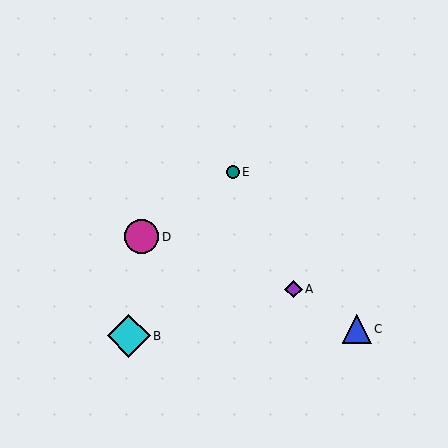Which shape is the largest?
The cyan diamond (labeled B) is the largest.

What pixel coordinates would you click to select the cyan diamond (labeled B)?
Click at (129, 336) to select the cyan diamond B.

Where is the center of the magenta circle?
The center of the magenta circle is at (142, 237).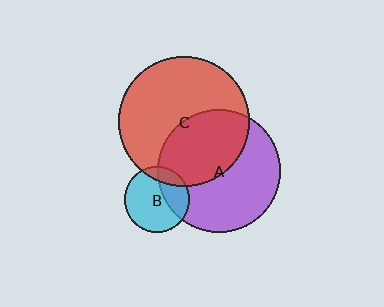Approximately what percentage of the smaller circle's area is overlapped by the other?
Approximately 15%.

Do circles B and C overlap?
Yes.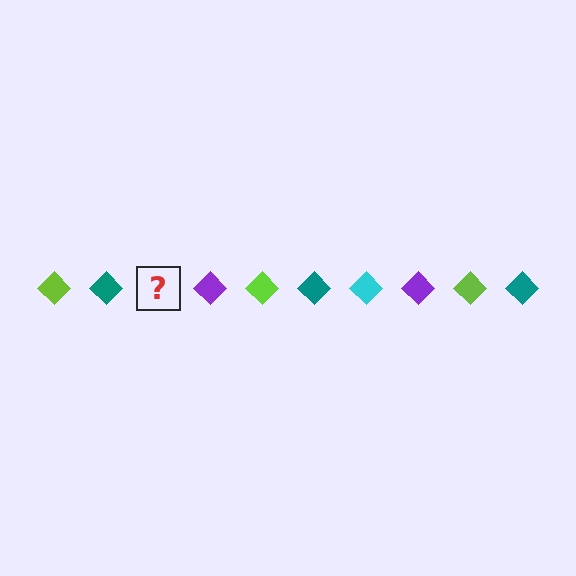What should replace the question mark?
The question mark should be replaced with a cyan diamond.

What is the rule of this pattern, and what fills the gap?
The rule is that the pattern cycles through lime, teal, cyan, purple diamonds. The gap should be filled with a cyan diamond.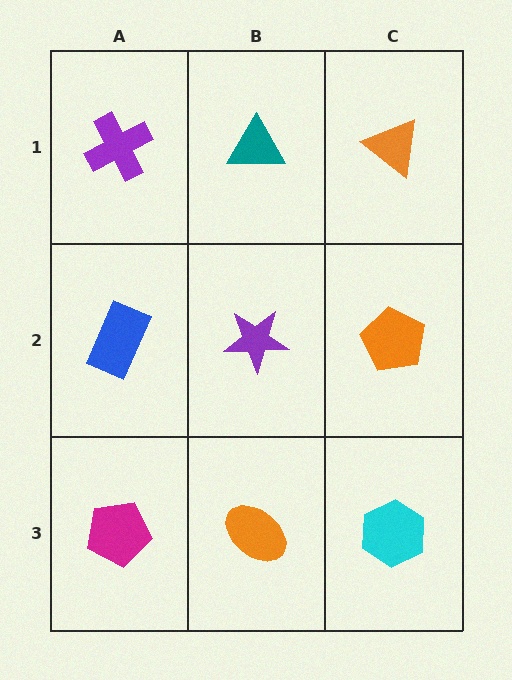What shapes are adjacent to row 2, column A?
A purple cross (row 1, column A), a magenta pentagon (row 3, column A), a purple star (row 2, column B).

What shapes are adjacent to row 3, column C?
An orange pentagon (row 2, column C), an orange ellipse (row 3, column B).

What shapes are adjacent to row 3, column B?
A purple star (row 2, column B), a magenta pentagon (row 3, column A), a cyan hexagon (row 3, column C).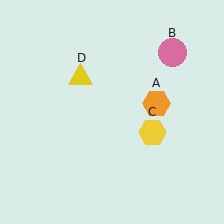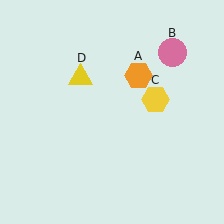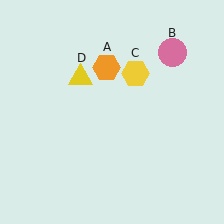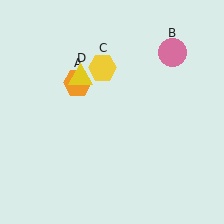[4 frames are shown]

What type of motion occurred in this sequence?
The orange hexagon (object A), yellow hexagon (object C) rotated counterclockwise around the center of the scene.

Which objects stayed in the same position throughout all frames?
Pink circle (object B) and yellow triangle (object D) remained stationary.